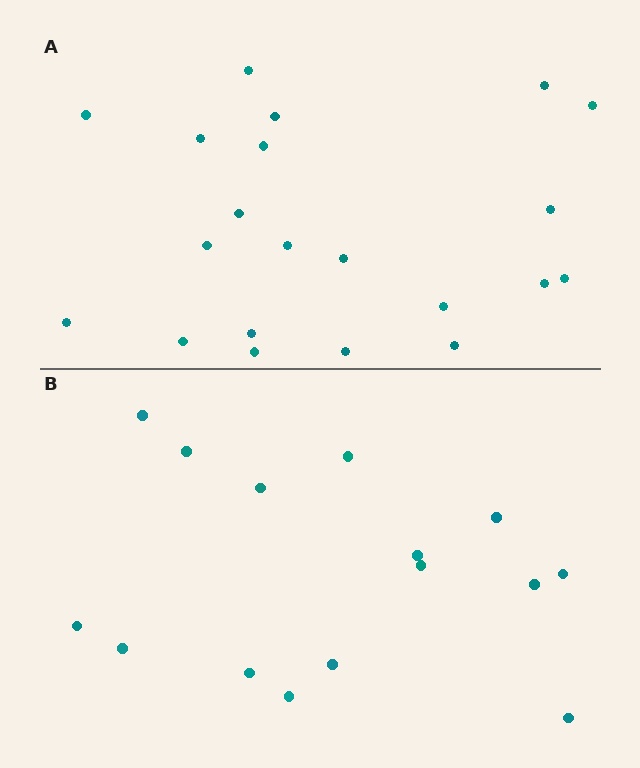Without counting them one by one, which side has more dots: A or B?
Region A (the top region) has more dots.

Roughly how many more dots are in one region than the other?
Region A has about 6 more dots than region B.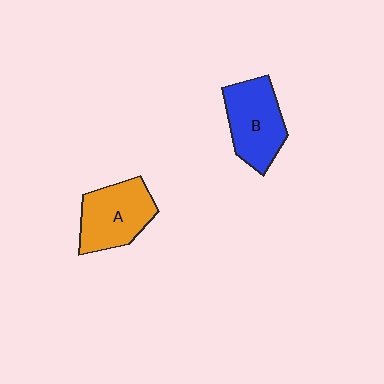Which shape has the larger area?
Shape B (blue).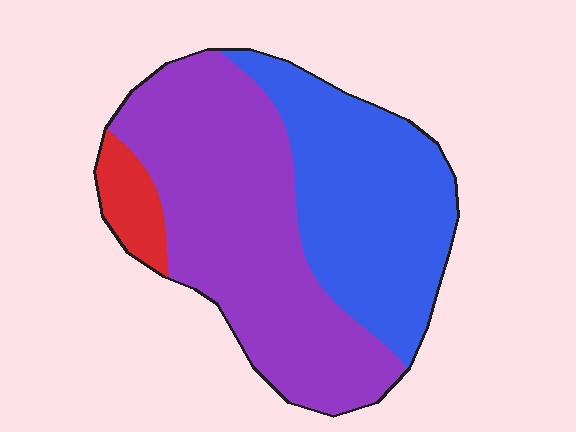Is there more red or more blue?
Blue.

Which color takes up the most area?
Purple, at roughly 55%.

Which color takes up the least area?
Red, at roughly 5%.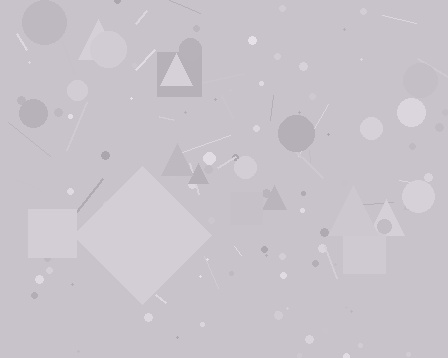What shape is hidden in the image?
A diamond is hidden in the image.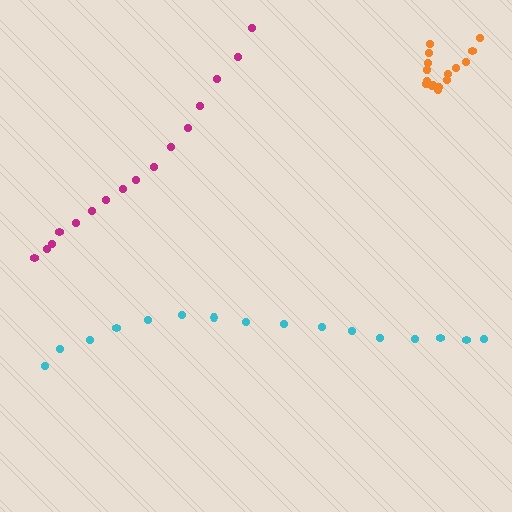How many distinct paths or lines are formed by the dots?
There are 3 distinct paths.